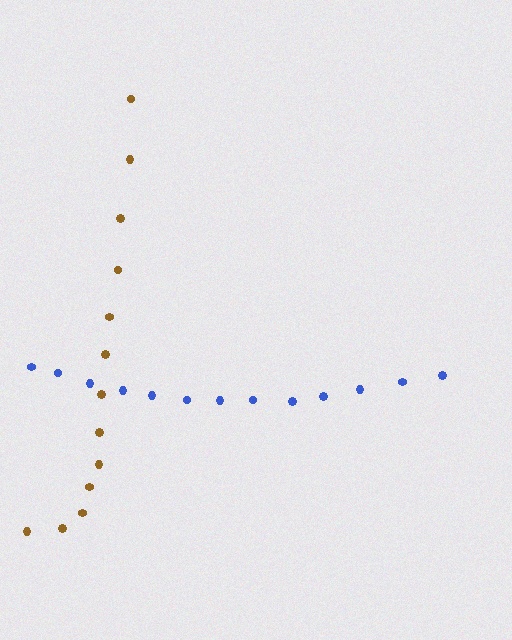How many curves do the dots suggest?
There are 2 distinct paths.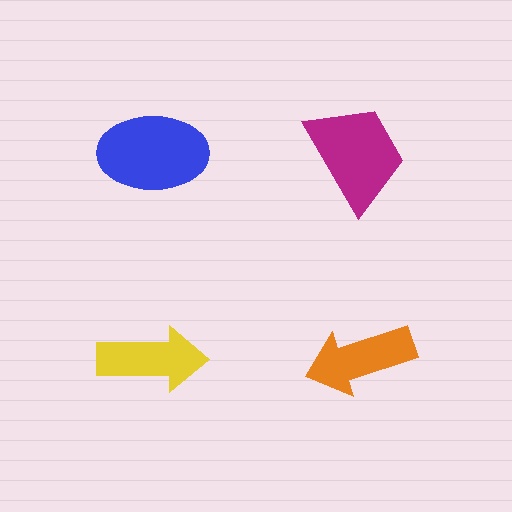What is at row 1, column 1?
A blue ellipse.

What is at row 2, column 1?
A yellow arrow.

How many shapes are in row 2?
2 shapes.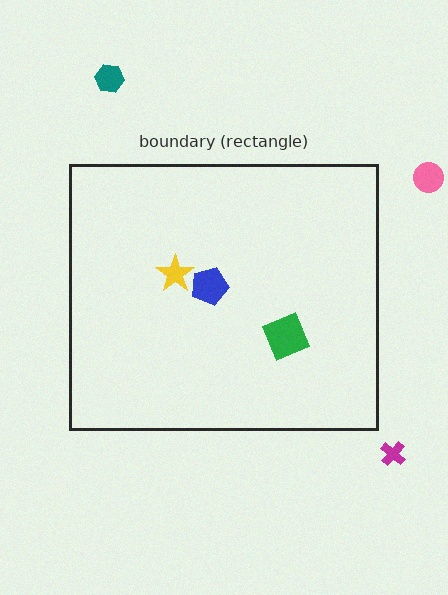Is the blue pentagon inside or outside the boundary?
Inside.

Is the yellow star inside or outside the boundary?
Inside.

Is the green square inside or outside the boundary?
Inside.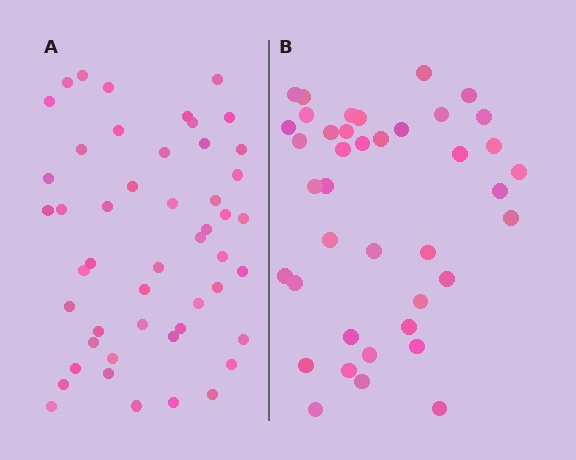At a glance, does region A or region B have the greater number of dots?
Region A (the left region) has more dots.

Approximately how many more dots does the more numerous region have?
Region A has roughly 8 or so more dots than region B.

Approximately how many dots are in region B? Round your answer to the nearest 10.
About 40 dots.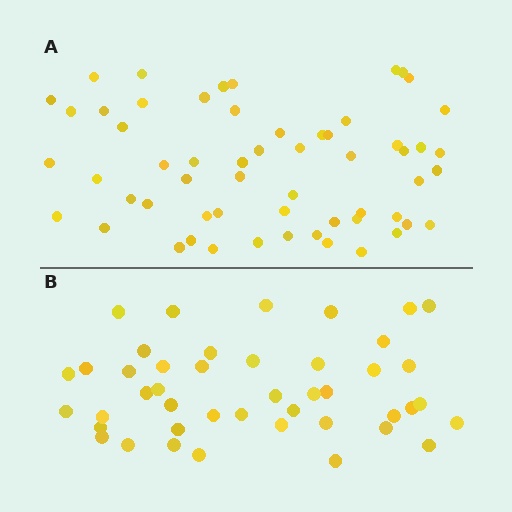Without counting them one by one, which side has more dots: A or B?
Region A (the top region) has more dots.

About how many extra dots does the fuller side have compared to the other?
Region A has approximately 15 more dots than region B.